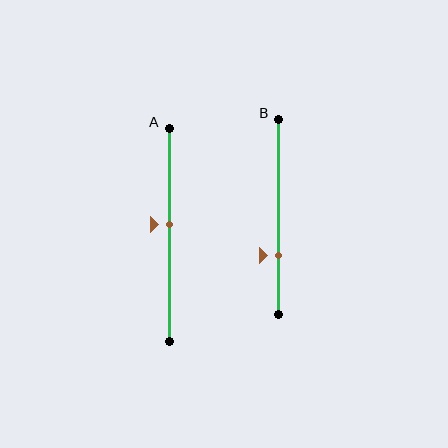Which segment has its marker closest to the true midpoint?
Segment A has its marker closest to the true midpoint.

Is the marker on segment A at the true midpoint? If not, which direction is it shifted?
No, the marker on segment A is shifted upward by about 5% of the segment length.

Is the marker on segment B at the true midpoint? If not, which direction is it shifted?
No, the marker on segment B is shifted downward by about 20% of the segment length.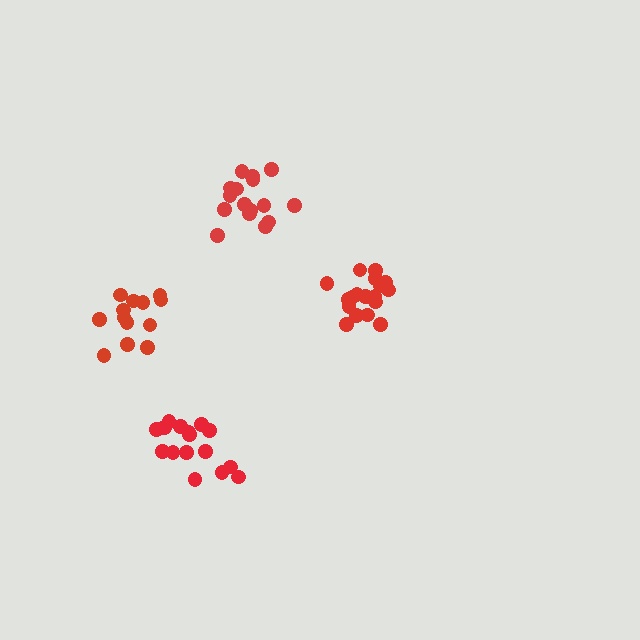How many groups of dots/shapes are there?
There are 4 groups.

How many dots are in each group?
Group 1: 16 dots, Group 2: 18 dots, Group 3: 13 dots, Group 4: 16 dots (63 total).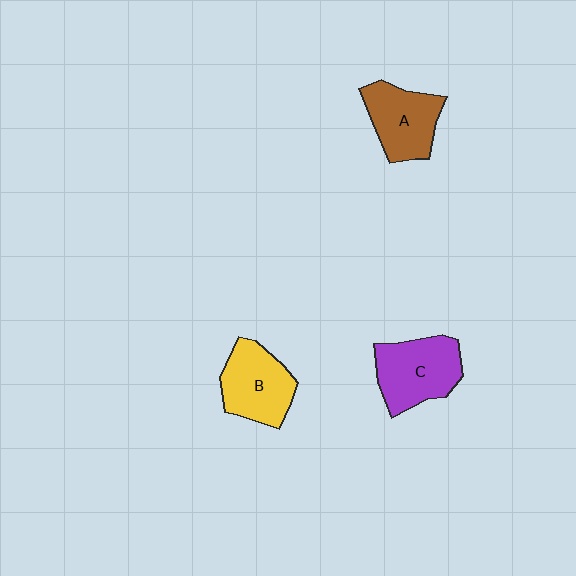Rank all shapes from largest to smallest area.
From largest to smallest: C (purple), B (yellow), A (brown).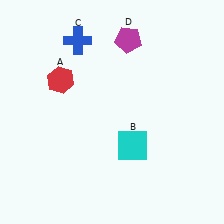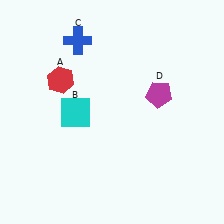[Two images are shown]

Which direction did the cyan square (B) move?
The cyan square (B) moved left.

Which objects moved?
The objects that moved are: the cyan square (B), the magenta pentagon (D).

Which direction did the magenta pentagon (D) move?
The magenta pentagon (D) moved down.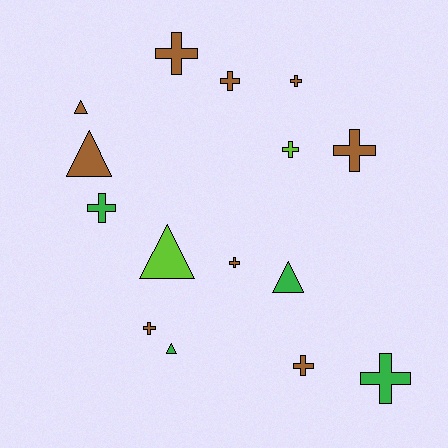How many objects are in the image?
There are 15 objects.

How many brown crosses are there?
There are 7 brown crosses.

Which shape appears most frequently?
Cross, with 10 objects.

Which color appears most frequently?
Brown, with 9 objects.